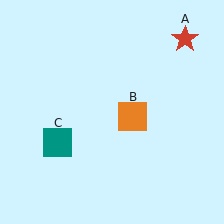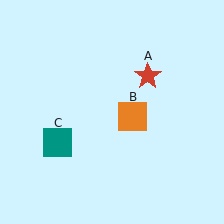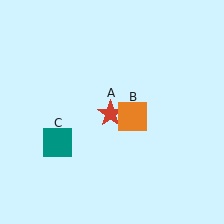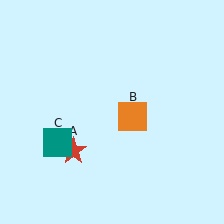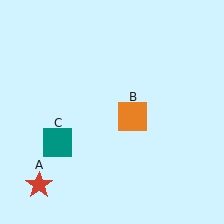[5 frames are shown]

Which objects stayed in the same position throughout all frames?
Orange square (object B) and teal square (object C) remained stationary.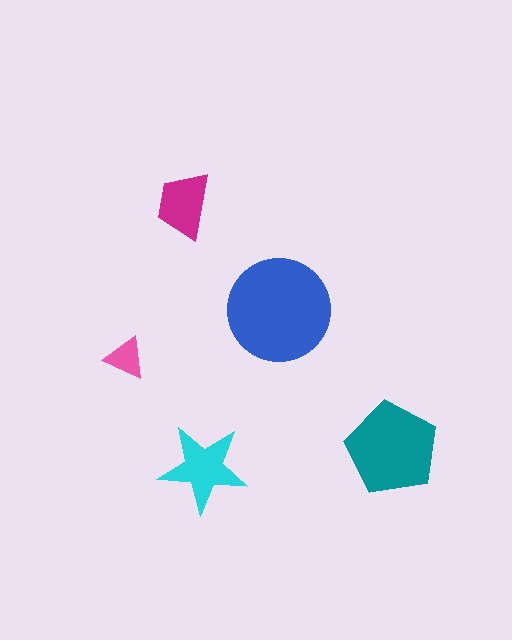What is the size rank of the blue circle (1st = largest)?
1st.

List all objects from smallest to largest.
The pink triangle, the magenta trapezoid, the cyan star, the teal pentagon, the blue circle.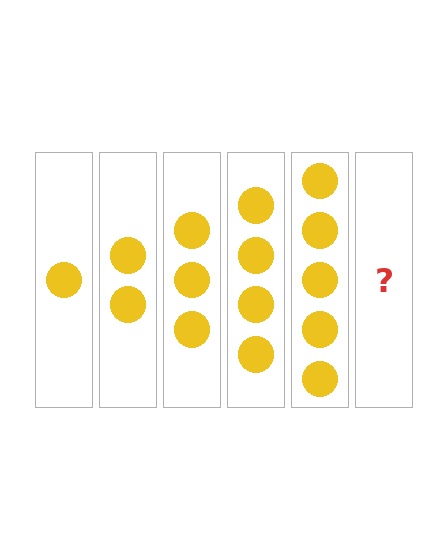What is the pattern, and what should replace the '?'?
The pattern is that each step adds one more circle. The '?' should be 6 circles.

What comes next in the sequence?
The next element should be 6 circles.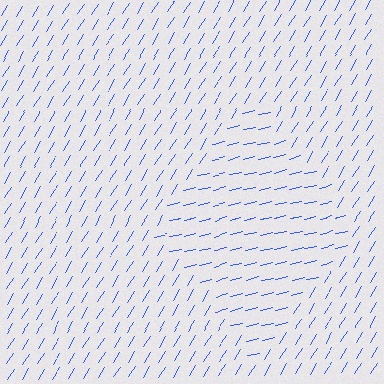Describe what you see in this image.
The image is filled with small blue line segments. A diamond region in the image has lines oriented differently from the surrounding lines, creating a visible texture boundary.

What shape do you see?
I see a diamond.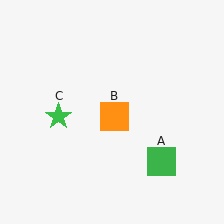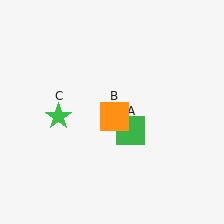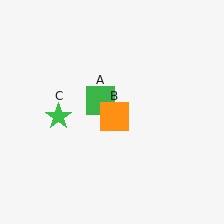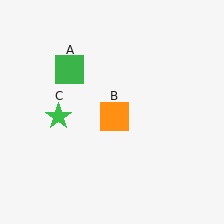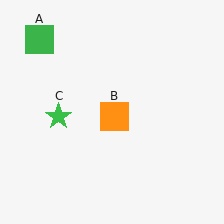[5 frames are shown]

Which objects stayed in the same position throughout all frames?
Orange square (object B) and green star (object C) remained stationary.